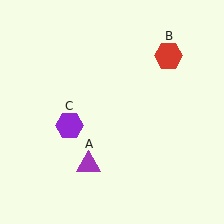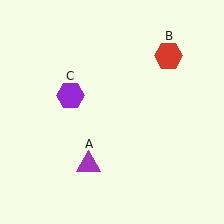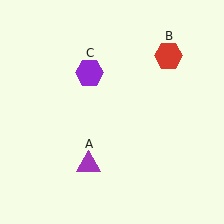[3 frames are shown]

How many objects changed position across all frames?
1 object changed position: purple hexagon (object C).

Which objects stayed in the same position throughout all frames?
Purple triangle (object A) and red hexagon (object B) remained stationary.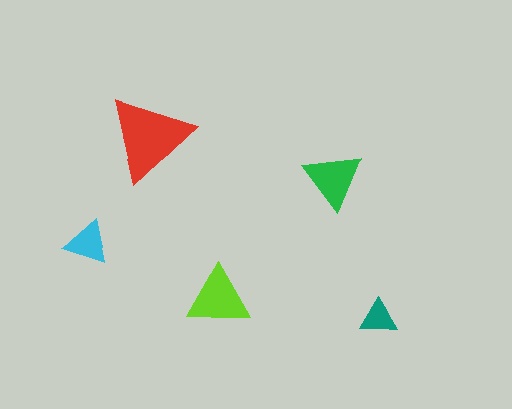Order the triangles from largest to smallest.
the red one, the lime one, the green one, the cyan one, the teal one.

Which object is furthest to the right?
The teal triangle is rightmost.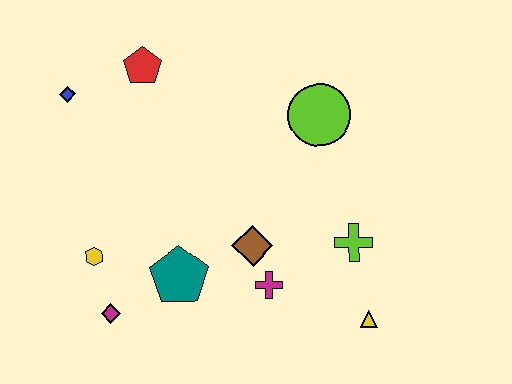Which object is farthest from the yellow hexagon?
The yellow triangle is farthest from the yellow hexagon.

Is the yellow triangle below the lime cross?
Yes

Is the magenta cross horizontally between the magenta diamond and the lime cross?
Yes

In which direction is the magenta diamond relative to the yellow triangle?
The magenta diamond is to the left of the yellow triangle.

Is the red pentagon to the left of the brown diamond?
Yes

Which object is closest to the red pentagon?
The blue diamond is closest to the red pentagon.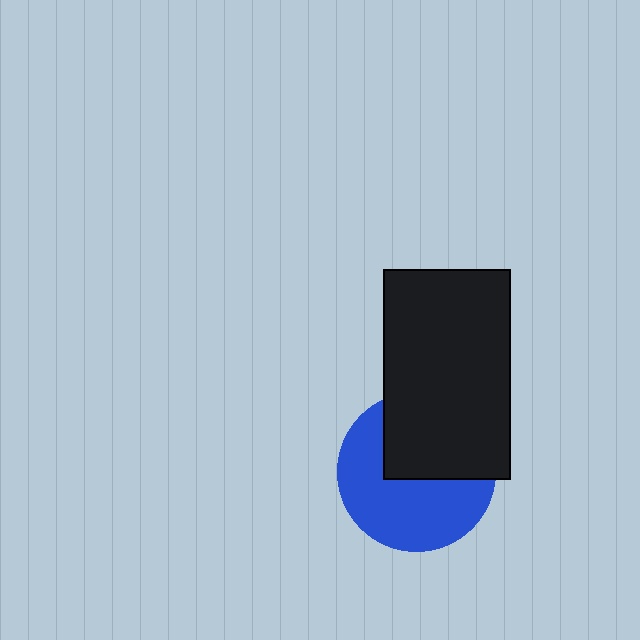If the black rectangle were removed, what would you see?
You would see the complete blue circle.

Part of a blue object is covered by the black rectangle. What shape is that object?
It is a circle.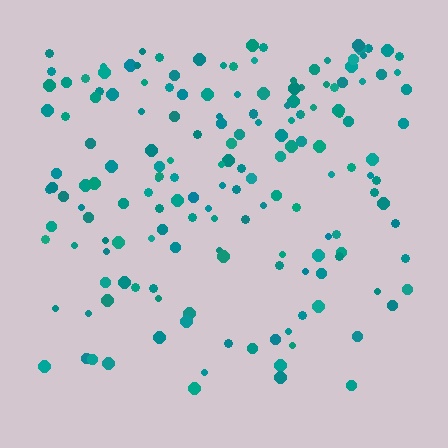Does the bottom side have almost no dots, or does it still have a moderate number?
Still a moderate number, just noticeably fewer than the top.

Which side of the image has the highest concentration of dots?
The top.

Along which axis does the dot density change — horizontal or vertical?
Vertical.